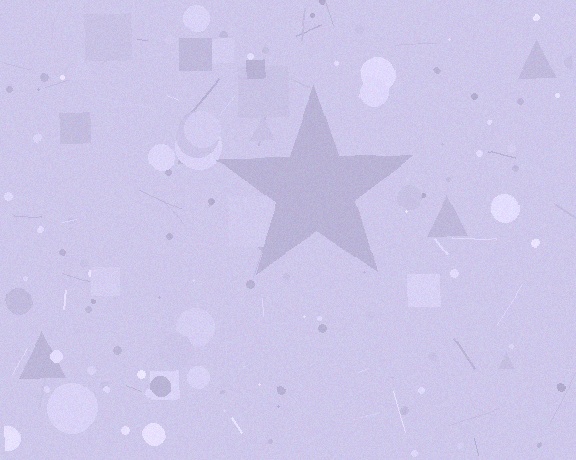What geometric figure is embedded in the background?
A star is embedded in the background.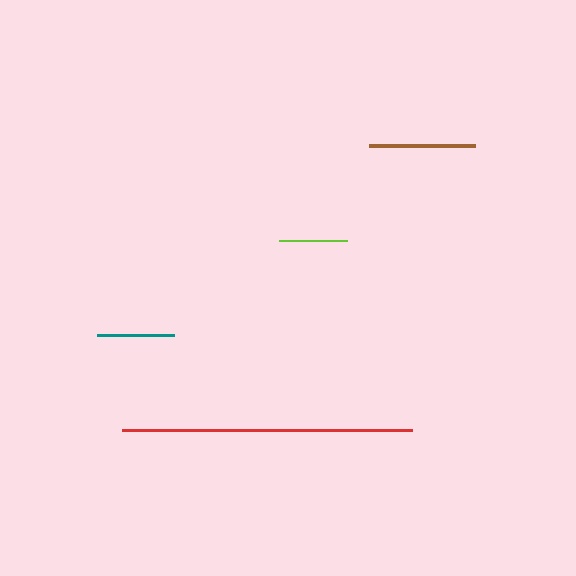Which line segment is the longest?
The red line is the longest at approximately 290 pixels.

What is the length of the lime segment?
The lime segment is approximately 68 pixels long.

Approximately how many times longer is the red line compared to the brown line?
The red line is approximately 2.7 times the length of the brown line.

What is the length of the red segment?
The red segment is approximately 290 pixels long.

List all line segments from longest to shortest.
From longest to shortest: red, brown, teal, lime.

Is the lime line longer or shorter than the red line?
The red line is longer than the lime line.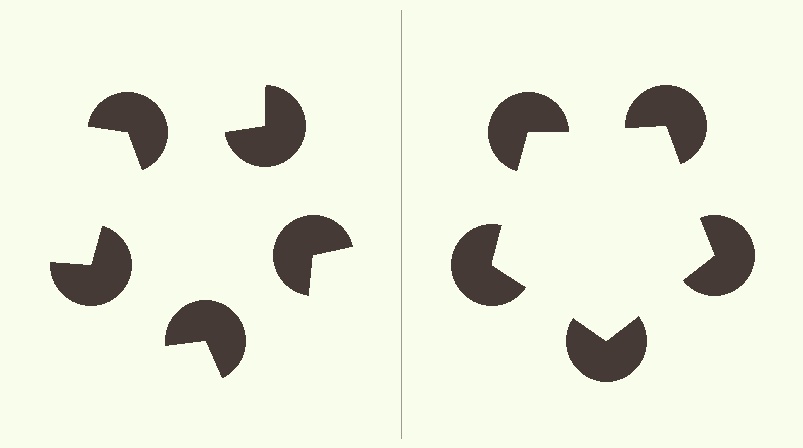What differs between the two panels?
The pac-man discs are positioned identically on both sides; only the wedge orientations differ. On the right they align to a pentagon; on the left they are misaligned.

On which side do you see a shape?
An illusory pentagon appears on the right side. On the left side the wedge cuts are rotated, so no coherent shape forms.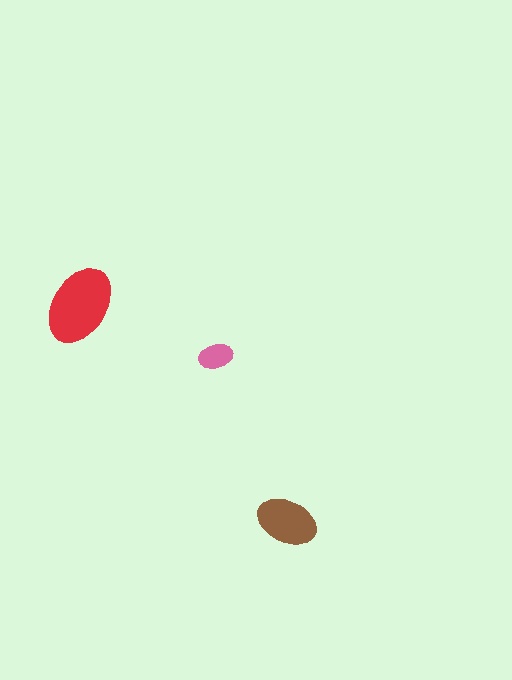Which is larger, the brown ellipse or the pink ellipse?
The brown one.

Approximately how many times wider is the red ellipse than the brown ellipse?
About 1.5 times wider.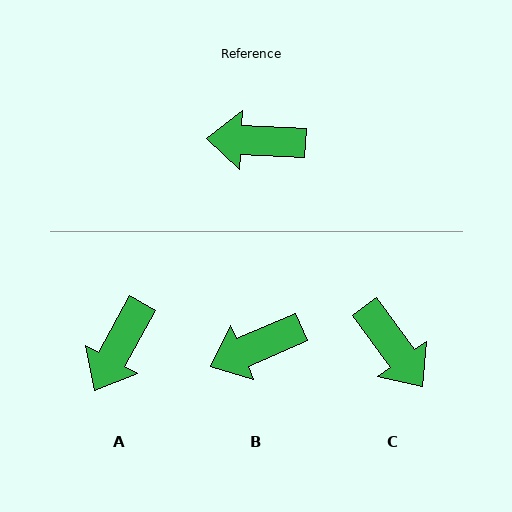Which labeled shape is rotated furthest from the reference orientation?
C, about 129 degrees away.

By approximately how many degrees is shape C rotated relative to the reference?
Approximately 129 degrees counter-clockwise.